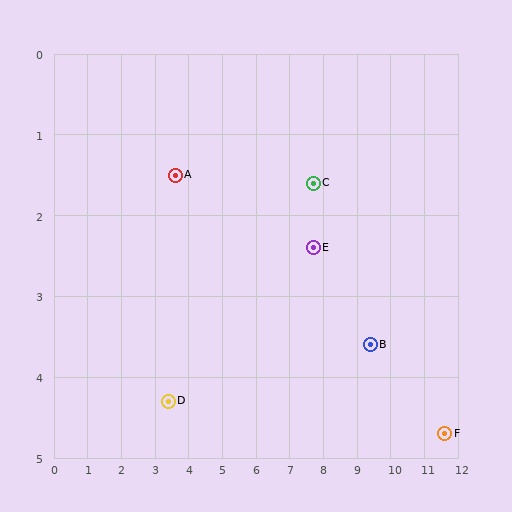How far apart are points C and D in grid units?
Points C and D are about 5.1 grid units apart.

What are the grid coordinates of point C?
Point C is at approximately (7.7, 1.6).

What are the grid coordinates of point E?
Point E is at approximately (7.7, 2.4).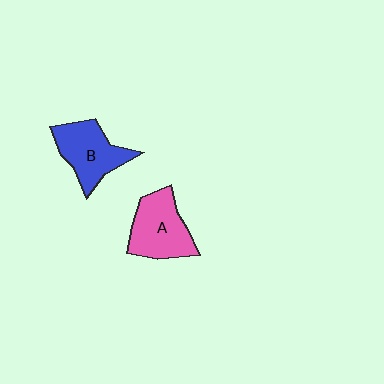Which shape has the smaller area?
Shape B (blue).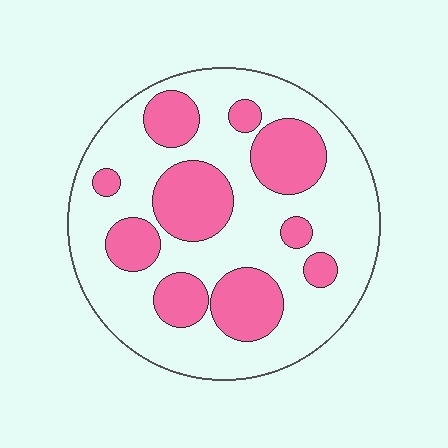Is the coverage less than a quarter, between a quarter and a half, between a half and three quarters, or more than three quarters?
Between a quarter and a half.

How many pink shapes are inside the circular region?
10.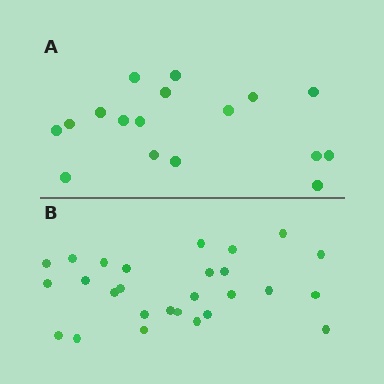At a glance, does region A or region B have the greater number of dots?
Region B (the bottom region) has more dots.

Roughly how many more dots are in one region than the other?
Region B has roughly 10 or so more dots than region A.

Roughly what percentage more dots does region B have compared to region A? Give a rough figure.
About 60% more.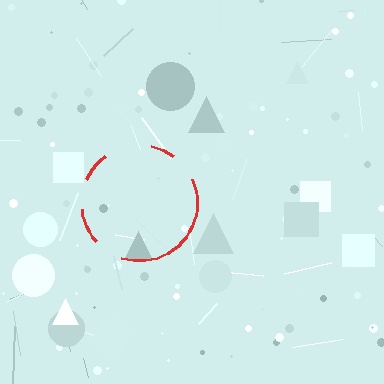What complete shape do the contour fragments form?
The contour fragments form a circle.